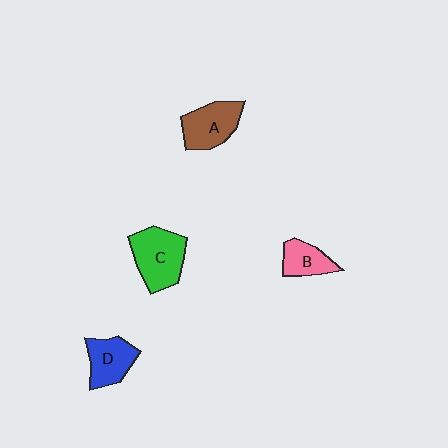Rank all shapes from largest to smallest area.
From largest to smallest: C (green), A (brown), D (blue), B (pink).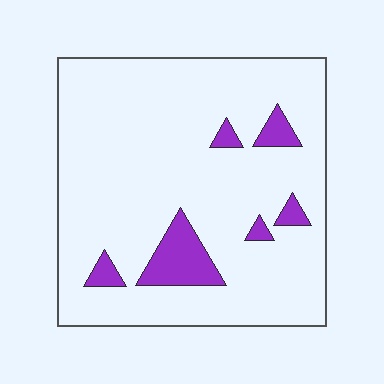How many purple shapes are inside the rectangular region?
6.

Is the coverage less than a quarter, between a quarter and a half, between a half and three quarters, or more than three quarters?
Less than a quarter.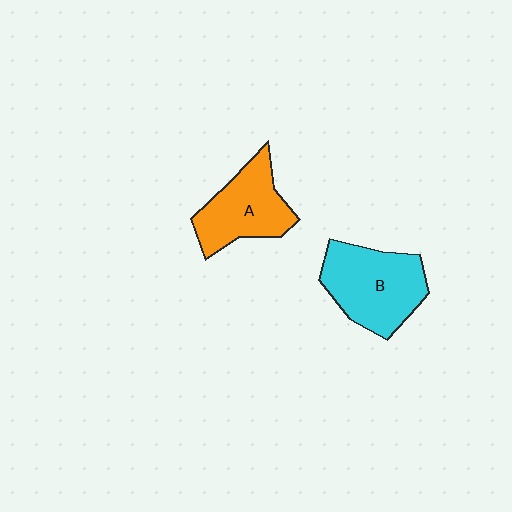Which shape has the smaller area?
Shape A (orange).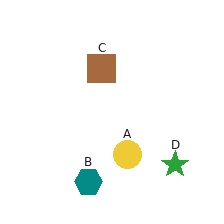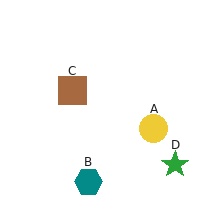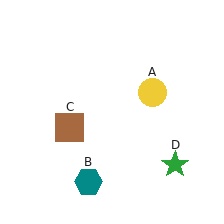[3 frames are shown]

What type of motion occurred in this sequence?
The yellow circle (object A), brown square (object C) rotated counterclockwise around the center of the scene.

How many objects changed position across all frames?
2 objects changed position: yellow circle (object A), brown square (object C).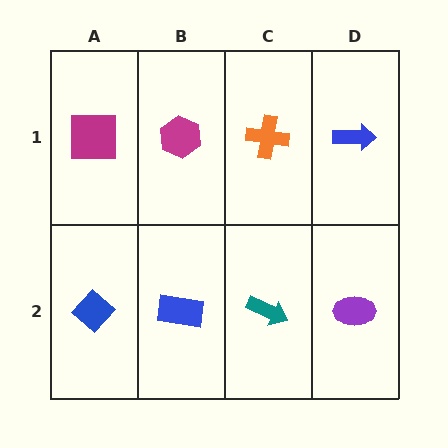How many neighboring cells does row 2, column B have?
3.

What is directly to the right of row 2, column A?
A blue rectangle.